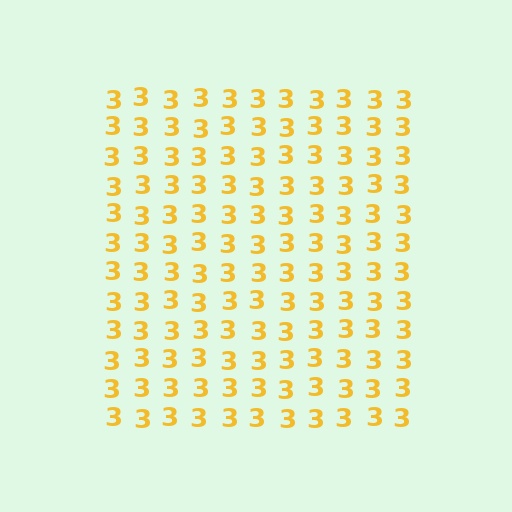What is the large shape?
The large shape is a square.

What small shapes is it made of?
It is made of small digit 3's.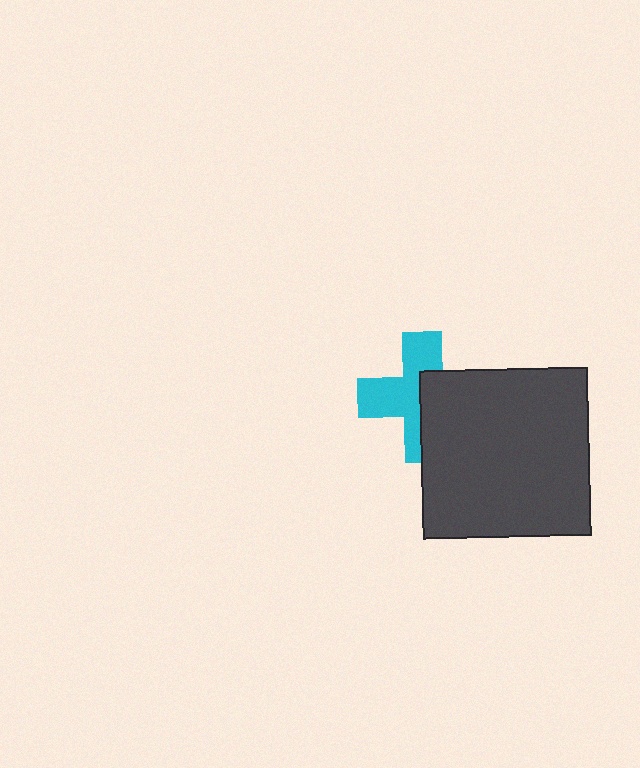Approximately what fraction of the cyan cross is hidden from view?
Roughly 45% of the cyan cross is hidden behind the dark gray square.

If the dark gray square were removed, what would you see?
You would see the complete cyan cross.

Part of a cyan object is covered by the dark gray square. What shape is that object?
It is a cross.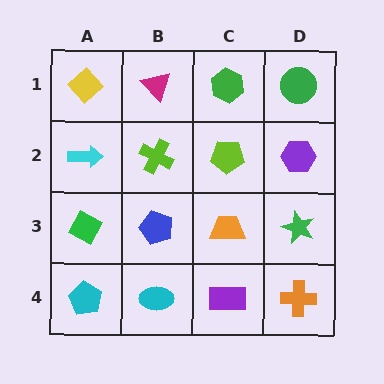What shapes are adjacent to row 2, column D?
A green circle (row 1, column D), a green star (row 3, column D), a lime pentagon (row 2, column C).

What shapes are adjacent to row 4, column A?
A green diamond (row 3, column A), a cyan ellipse (row 4, column B).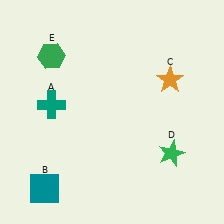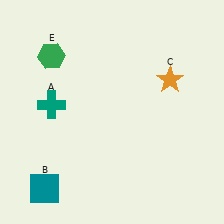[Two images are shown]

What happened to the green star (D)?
The green star (D) was removed in Image 2. It was in the bottom-right area of Image 1.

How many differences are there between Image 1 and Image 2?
There is 1 difference between the two images.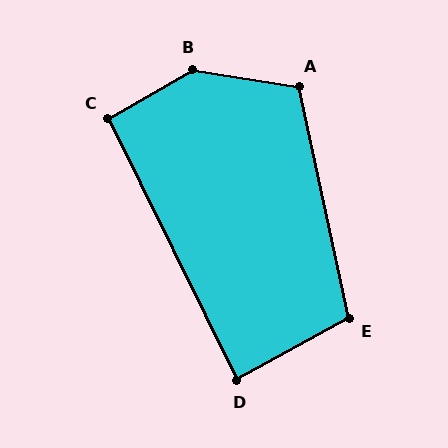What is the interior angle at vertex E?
Approximately 107 degrees (obtuse).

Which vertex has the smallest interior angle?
D, at approximately 88 degrees.